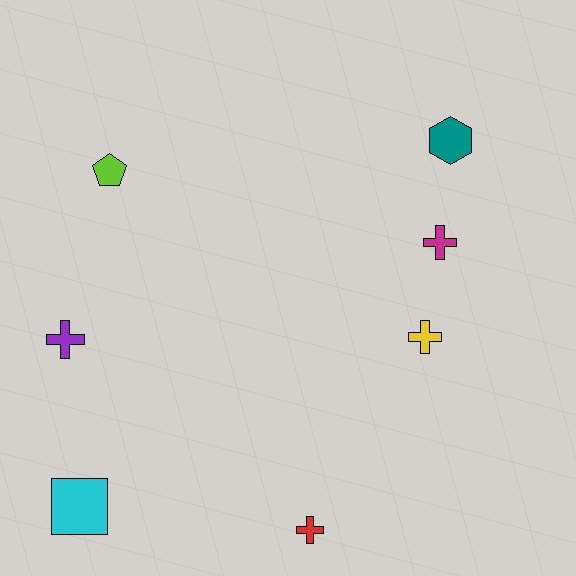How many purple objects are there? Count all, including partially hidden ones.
There is 1 purple object.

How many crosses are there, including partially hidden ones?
There are 4 crosses.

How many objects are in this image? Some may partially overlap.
There are 7 objects.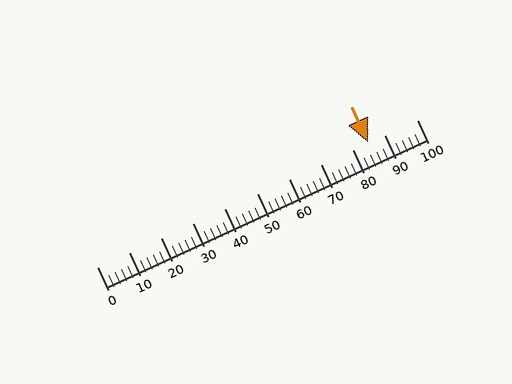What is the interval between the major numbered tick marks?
The major tick marks are spaced 10 units apart.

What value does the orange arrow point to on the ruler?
The orange arrow points to approximately 85.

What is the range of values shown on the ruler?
The ruler shows values from 0 to 100.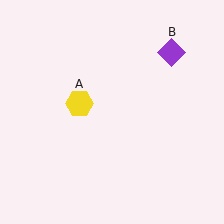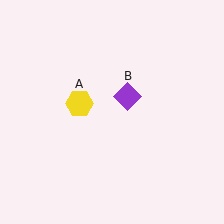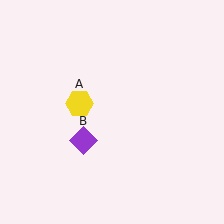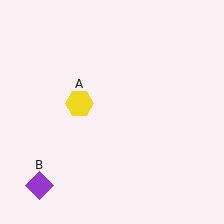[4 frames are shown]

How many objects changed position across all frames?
1 object changed position: purple diamond (object B).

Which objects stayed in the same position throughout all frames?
Yellow hexagon (object A) remained stationary.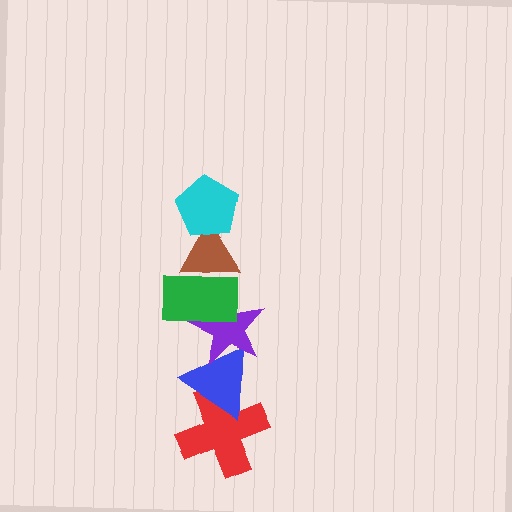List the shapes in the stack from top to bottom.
From top to bottom: the cyan pentagon, the brown triangle, the green rectangle, the purple star, the blue triangle, the red cross.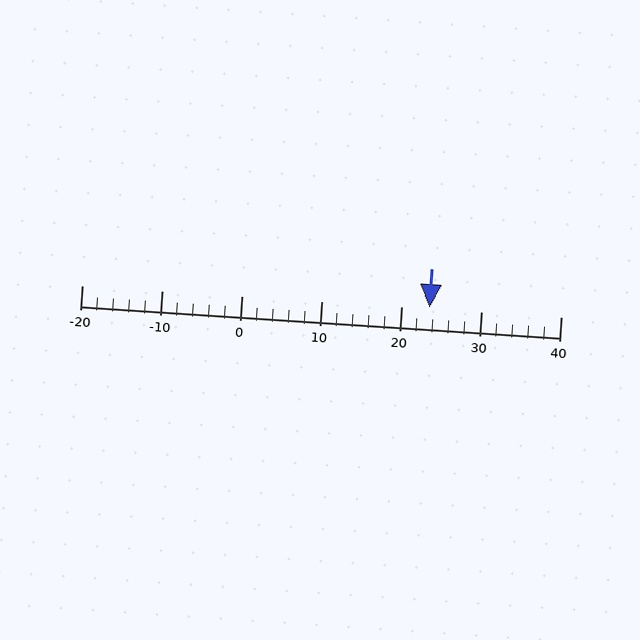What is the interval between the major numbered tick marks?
The major tick marks are spaced 10 units apart.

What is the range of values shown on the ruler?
The ruler shows values from -20 to 40.